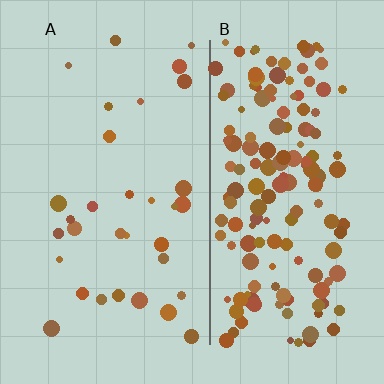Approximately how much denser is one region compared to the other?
Approximately 4.9× — region B over region A.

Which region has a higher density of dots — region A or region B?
B (the right).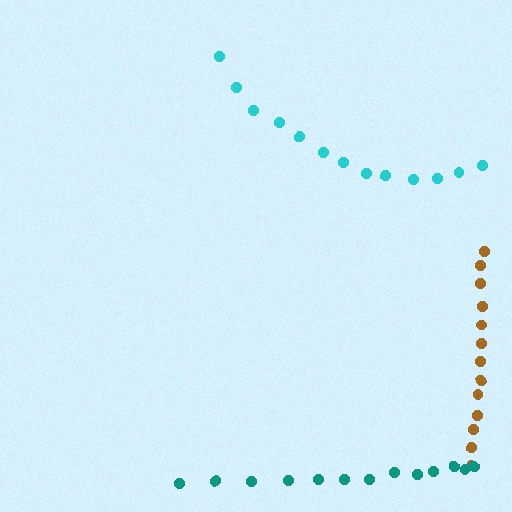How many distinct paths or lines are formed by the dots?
There are 3 distinct paths.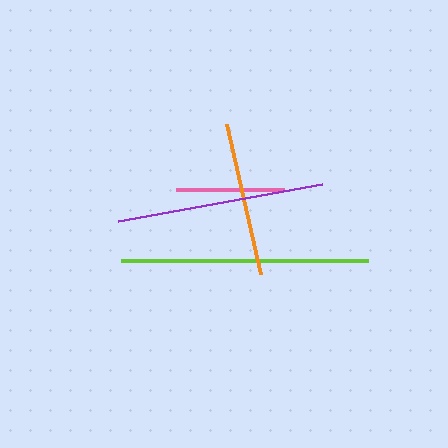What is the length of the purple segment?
The purple segment is approximately 208 pixels long.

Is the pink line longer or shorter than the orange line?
The orange line is longer than the pink line.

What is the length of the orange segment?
The orange segment is approximately 154 pixels long.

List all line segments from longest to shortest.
From longest to shortest: lime, purple, orange, pink.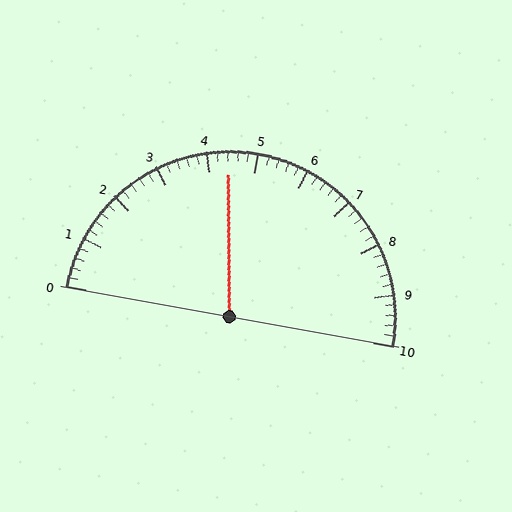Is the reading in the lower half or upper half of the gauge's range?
The reading is in the lower half of the range (0 to 10).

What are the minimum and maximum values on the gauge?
The gauge ranges from 0 to 10.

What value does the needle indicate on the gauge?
The needle indicates approximately 4.4.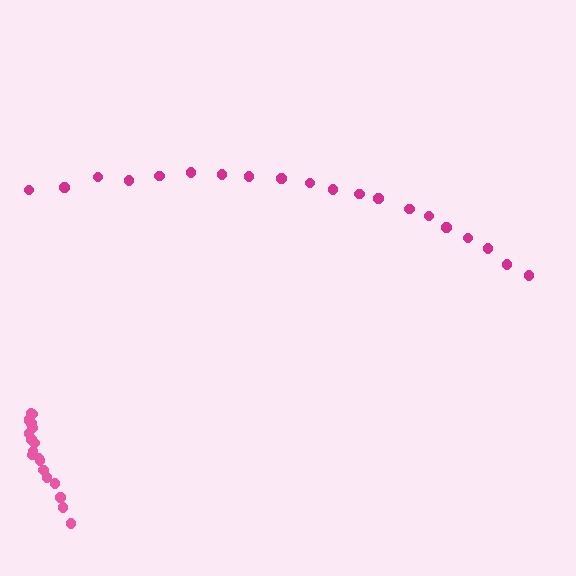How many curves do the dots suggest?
There are 2 distinct paths.